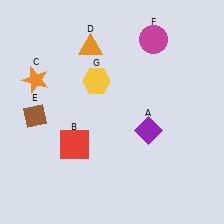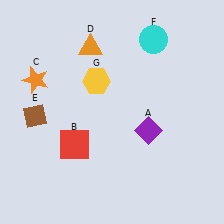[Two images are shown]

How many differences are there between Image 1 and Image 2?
There is 1 difference between the two images.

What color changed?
The circle (F) changed from magenta in Image 1 to cyan in Image 2.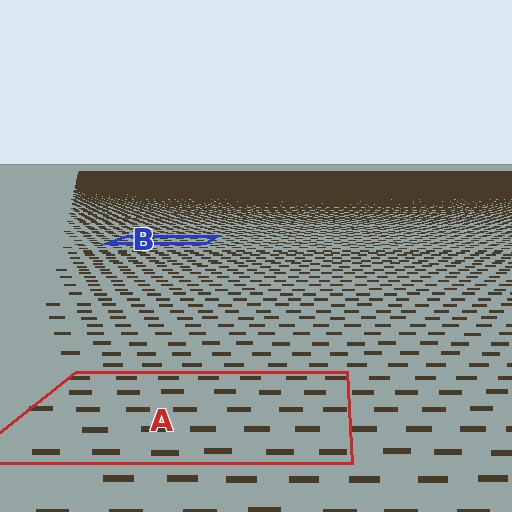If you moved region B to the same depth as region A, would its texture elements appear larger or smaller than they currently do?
They would appear larger. At a closer depth, the same texture elements are projected at a bigger on-screen size.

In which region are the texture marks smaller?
The texture marks are smaller in region B, because it is farther away.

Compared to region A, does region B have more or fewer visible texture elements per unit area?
Region B has more texture elements per unit area — they are packed more densely because it is farther away.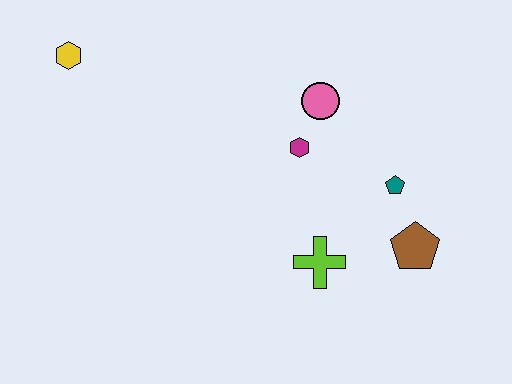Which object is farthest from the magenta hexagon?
The yellow hexagon is farthest from the magenta hexagon.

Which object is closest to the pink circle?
The magenta hexagon is closest to the pink circle.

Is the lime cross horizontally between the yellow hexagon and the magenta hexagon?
No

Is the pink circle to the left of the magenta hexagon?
No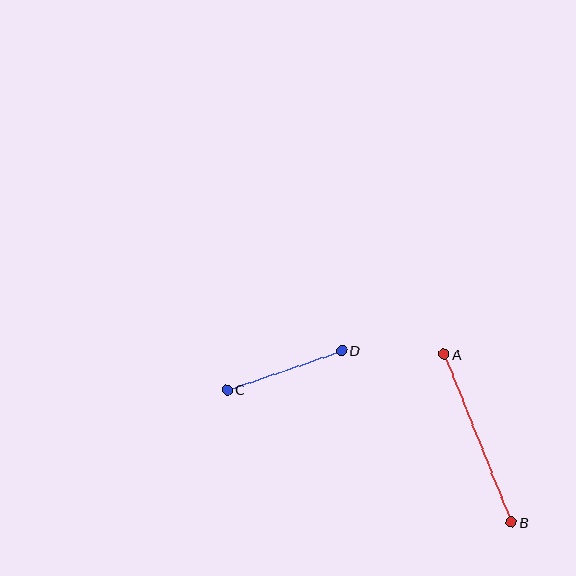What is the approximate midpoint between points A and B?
The midpoint is at approximately (478, 438) pixels.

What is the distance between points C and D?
The distance is approximately 121 pixels.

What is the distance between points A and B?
The distance is approximately 181 pixels.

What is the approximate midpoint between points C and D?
The midpoint is at approximately (285, 370) pixels.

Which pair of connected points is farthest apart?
Points A and B are farthest apart.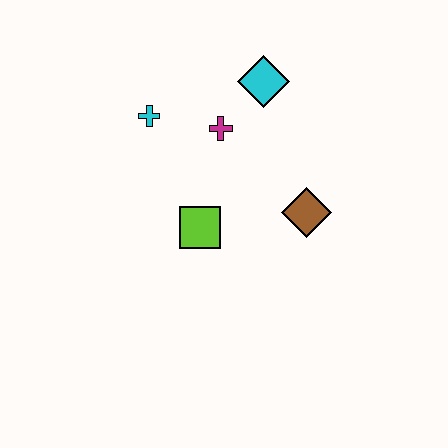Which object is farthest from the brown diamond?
The cyan cross is farthest from the brown diamond.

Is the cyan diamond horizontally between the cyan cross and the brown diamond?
Yes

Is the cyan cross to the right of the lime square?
No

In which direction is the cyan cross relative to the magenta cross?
The cyan cross is to the left of the magenta cross.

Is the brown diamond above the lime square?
Yes